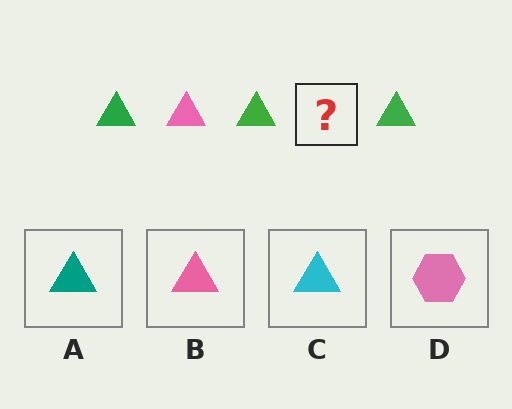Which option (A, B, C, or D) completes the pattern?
B.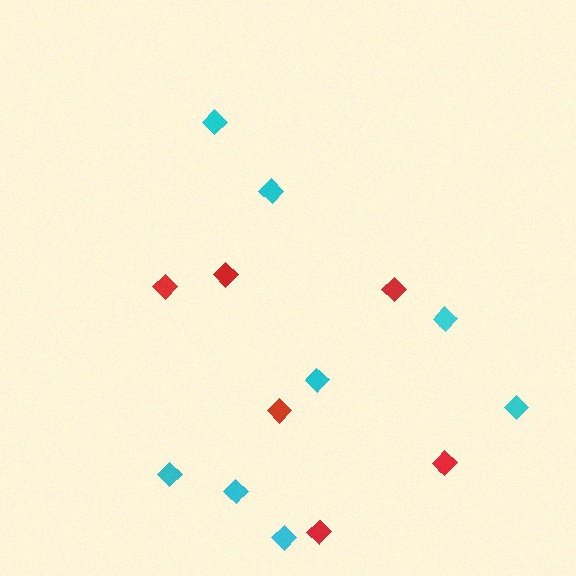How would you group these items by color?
There are 2 groups: one group of red diamonds (6) and one group of cyan diamonds (8).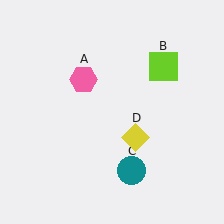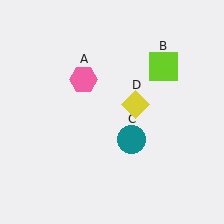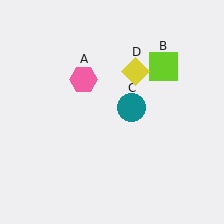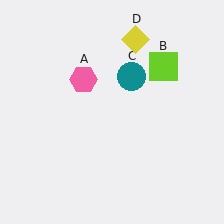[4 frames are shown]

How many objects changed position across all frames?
2 objects changed position: teal circle (object C), yellow diamond (object D).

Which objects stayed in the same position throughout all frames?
Pink hexagon (object A) and lime square (object B) remained stationary.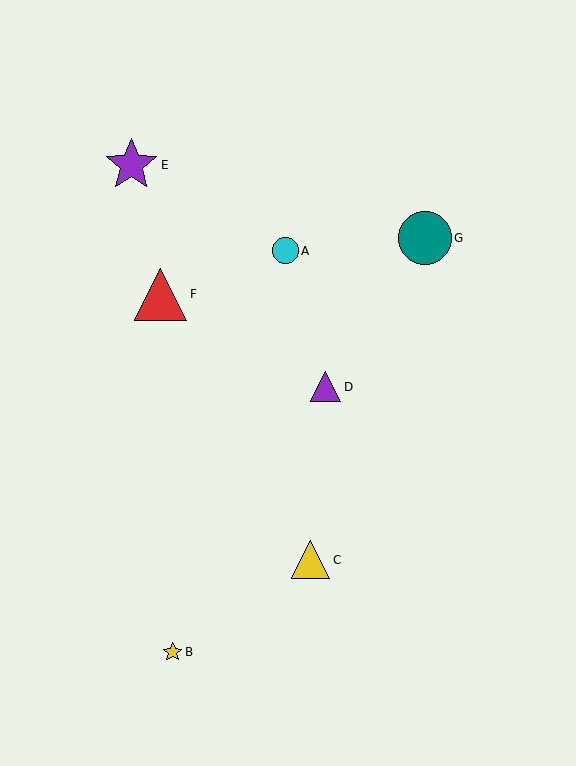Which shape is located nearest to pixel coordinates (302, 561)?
The yellow triangle (labeled C) at (311, 560) is nearest to that location.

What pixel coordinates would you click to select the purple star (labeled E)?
Click at (131, 165) to select the purple star E.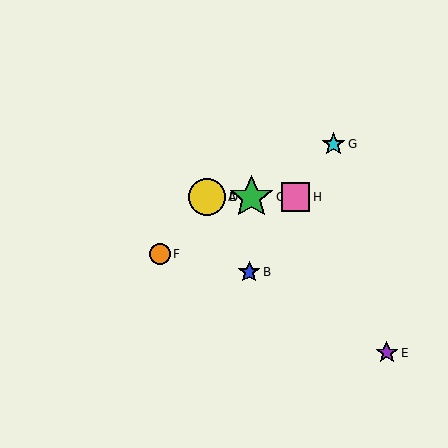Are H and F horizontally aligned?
No, H is at y≈197 and F is at y≈254.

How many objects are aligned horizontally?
4 objects (A, C, D, H) are aligned horizontally.